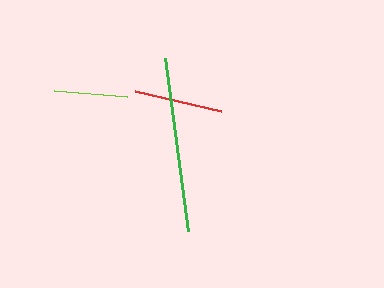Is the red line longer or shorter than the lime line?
The red line is longer than the lime line.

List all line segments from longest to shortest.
From longest to shortest: green, red, lime.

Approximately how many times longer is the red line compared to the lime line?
The red line is approximately 1.2 times the length of the lime line.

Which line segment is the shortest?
The lime line is the shortest at approximately 73 pixels.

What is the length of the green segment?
The green segment is approximately 174 pixels long.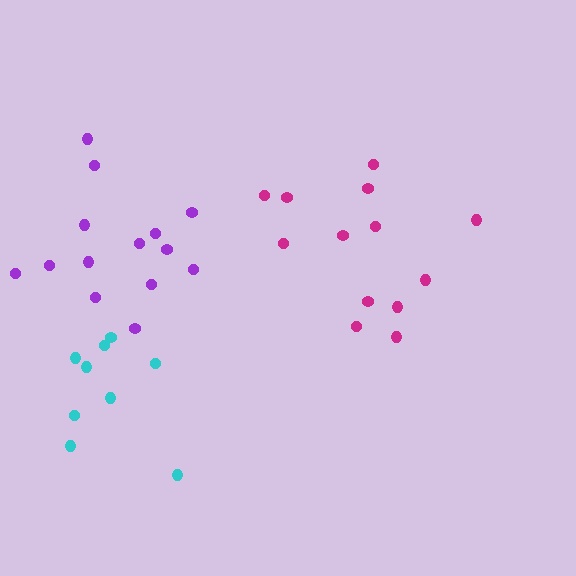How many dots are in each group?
Group 1: 9 dots, Group 2: 13 dots, Group 3: 14 dots (36 total).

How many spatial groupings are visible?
There are 3 spatial groupings.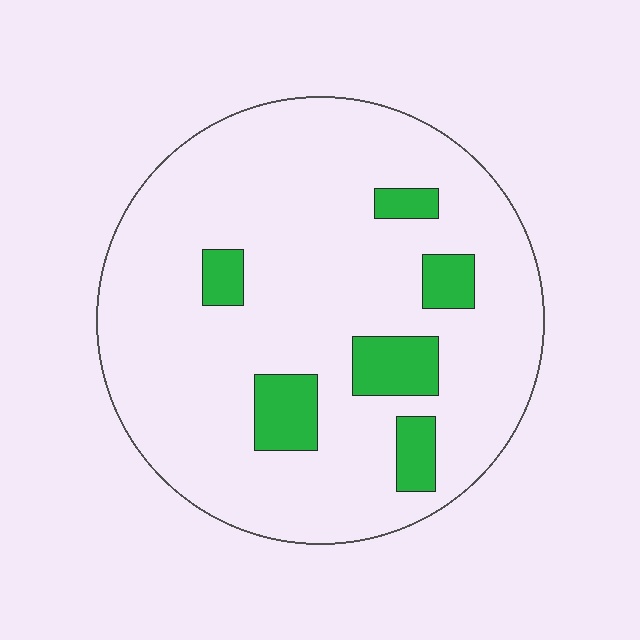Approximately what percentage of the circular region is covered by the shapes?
Approximately 15%.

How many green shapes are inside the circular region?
6.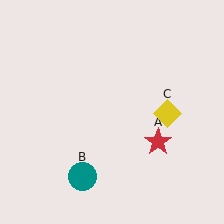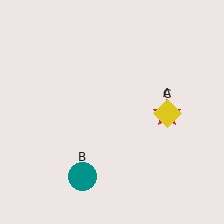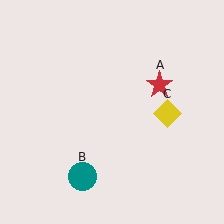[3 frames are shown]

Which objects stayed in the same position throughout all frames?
Teal circle (object B) and yellow diamond (object C) remained stationary.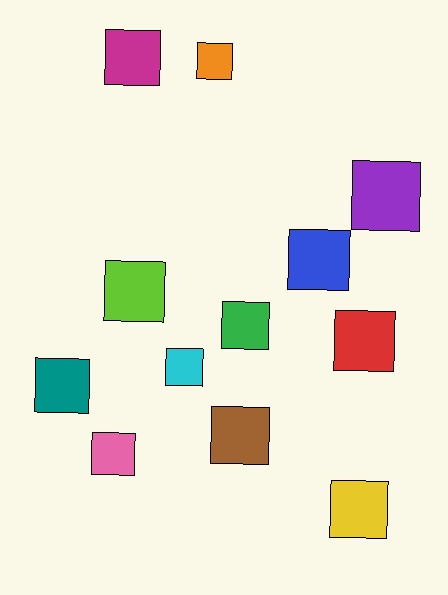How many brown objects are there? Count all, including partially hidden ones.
There is 1 brown object.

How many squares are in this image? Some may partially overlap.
There are 12 squares.